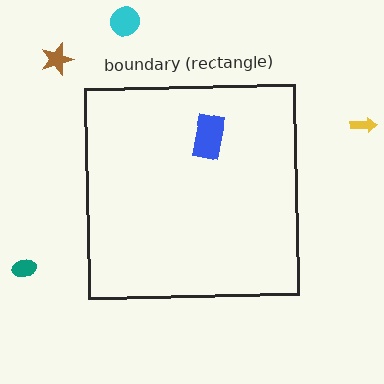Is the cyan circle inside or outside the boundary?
Outside.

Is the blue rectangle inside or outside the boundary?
Inside.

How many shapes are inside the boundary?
1 inside, 4 outside.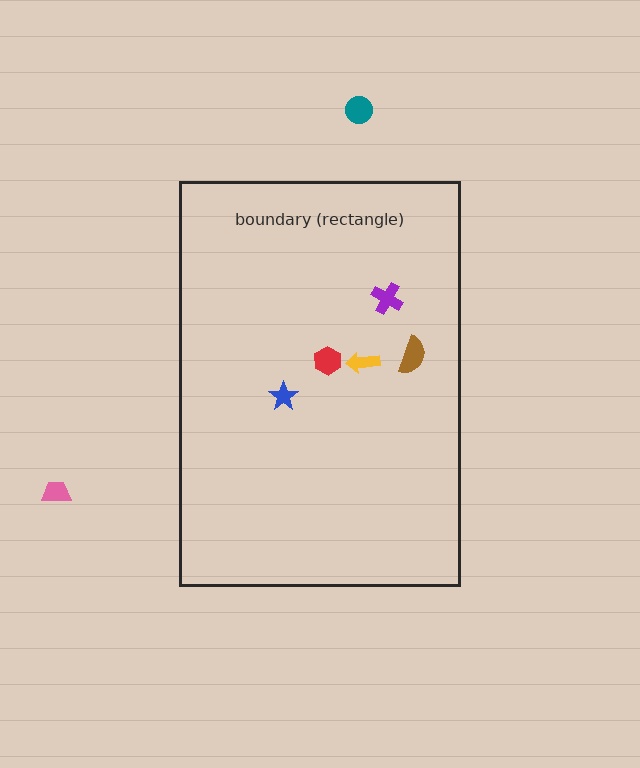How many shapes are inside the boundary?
5 inside, 2 outside.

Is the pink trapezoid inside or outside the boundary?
Outside.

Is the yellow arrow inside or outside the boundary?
Inside.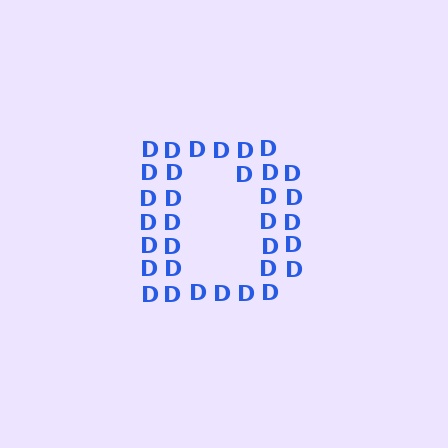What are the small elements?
The small elements are letter D's.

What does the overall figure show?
The overall figure shows the letter D.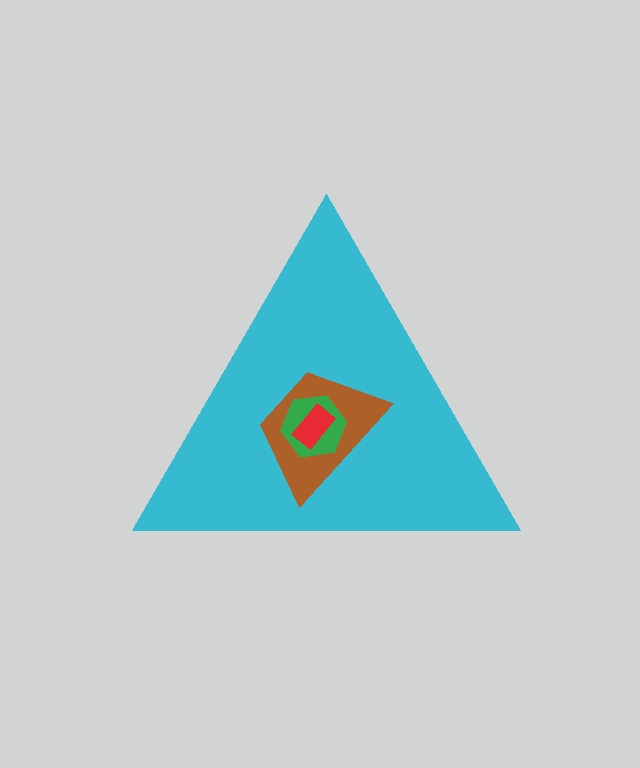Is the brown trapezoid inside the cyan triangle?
Yes.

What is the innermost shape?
The red rectangle.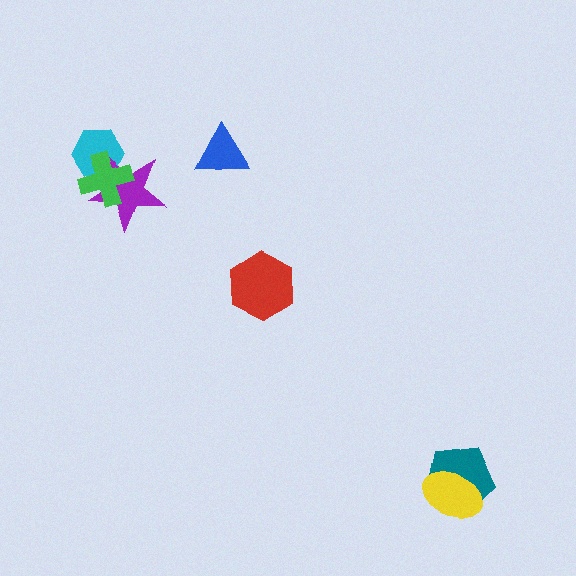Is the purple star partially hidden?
Yes, it is partially covered by another shape.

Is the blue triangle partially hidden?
No, no other shape covers it.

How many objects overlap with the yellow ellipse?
1 object overlaps with the yellow ellipse.